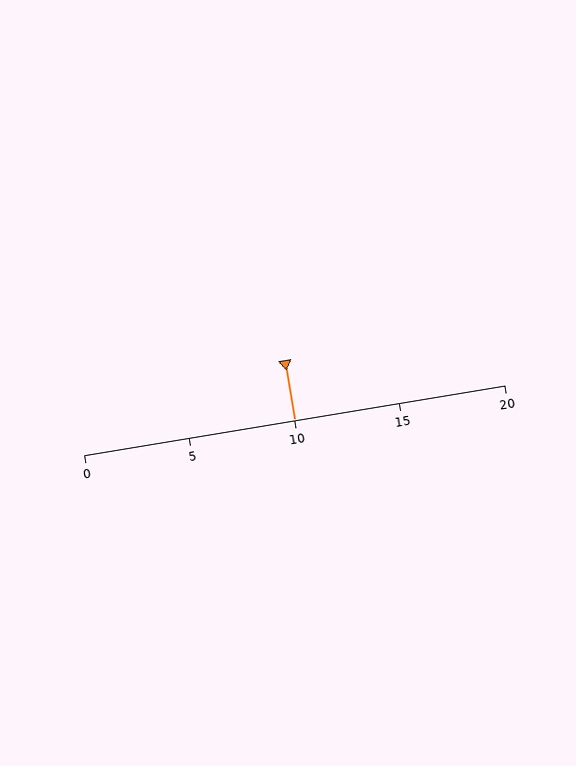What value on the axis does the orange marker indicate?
The marker indicates approximately 10.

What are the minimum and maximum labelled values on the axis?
The axis runs from 0 to 20.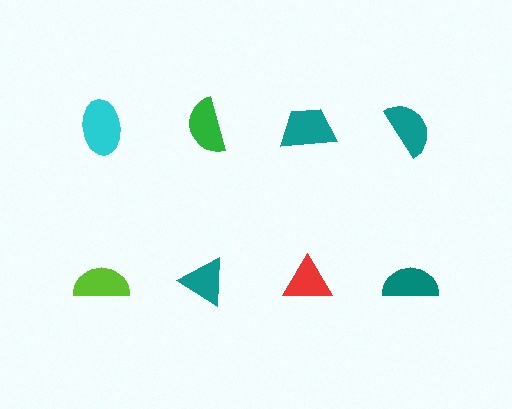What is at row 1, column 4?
A teal semicircle.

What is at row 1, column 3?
A teal trapezoid.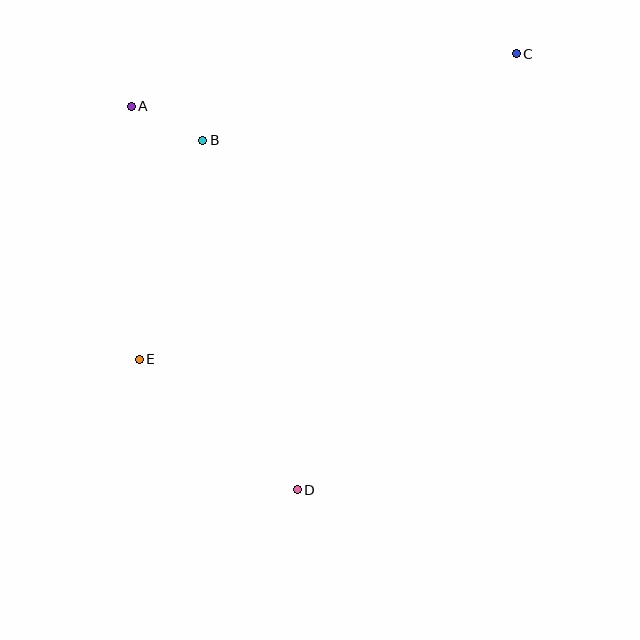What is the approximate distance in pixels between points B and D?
The distance between B and D is approximately 362 pixels.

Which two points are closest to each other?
Points A and B are closest to each other.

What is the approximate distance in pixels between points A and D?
The distance between A and D is approximately 417 pixels.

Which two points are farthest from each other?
Points C and D are farthest from each other.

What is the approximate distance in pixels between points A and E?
The distance between A and E is approximately 253 pixels.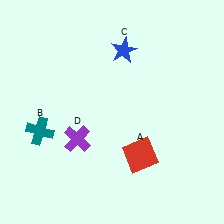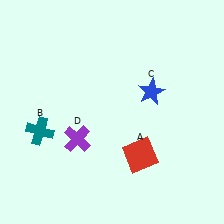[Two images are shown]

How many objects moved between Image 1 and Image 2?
1 object moved between the two images.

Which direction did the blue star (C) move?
The blue star (C) moved down.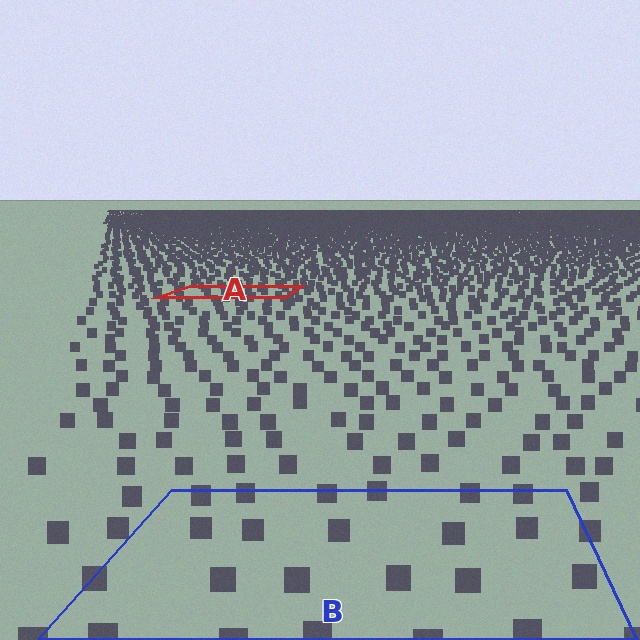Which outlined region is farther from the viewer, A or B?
Region A is farther from the viewer — the texture elements inside it appear smaller and more densely packed.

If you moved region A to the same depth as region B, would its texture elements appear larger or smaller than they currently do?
They would appear larger. At a closer depth, the same texture elements are projected at a bigger on-screen size.